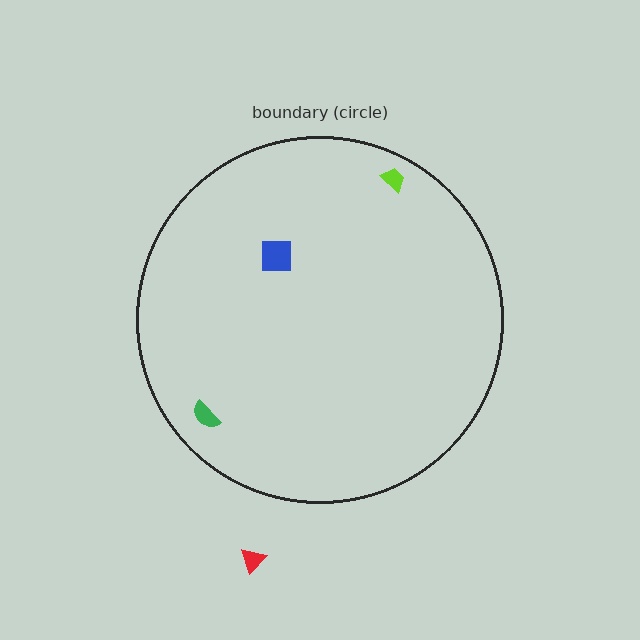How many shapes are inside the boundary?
3 inside, 1 outside.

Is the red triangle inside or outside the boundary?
Outside.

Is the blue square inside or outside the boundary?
Inside.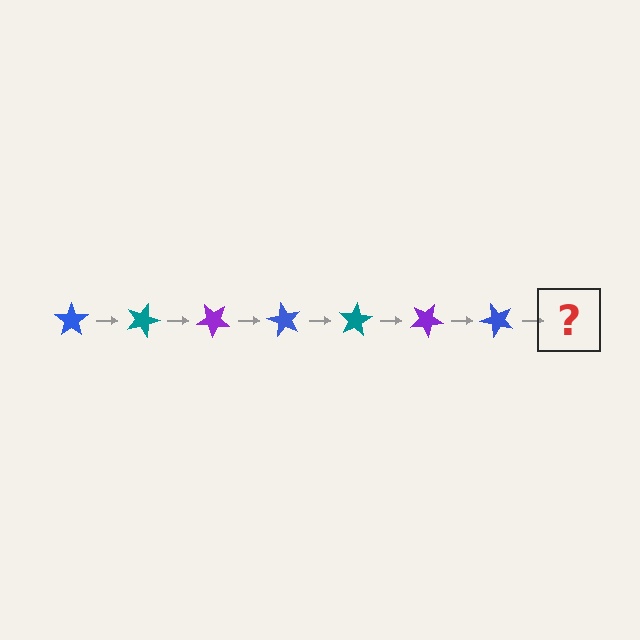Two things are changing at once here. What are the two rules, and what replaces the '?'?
The two rules are that it rotates 20 degrees each step and the color cycles through blue, teal, and purple. The '?' should be a teal star, rotated 140 degrees from the start.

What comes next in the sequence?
The next element should be a teal star, rotated 140 degrees from the start.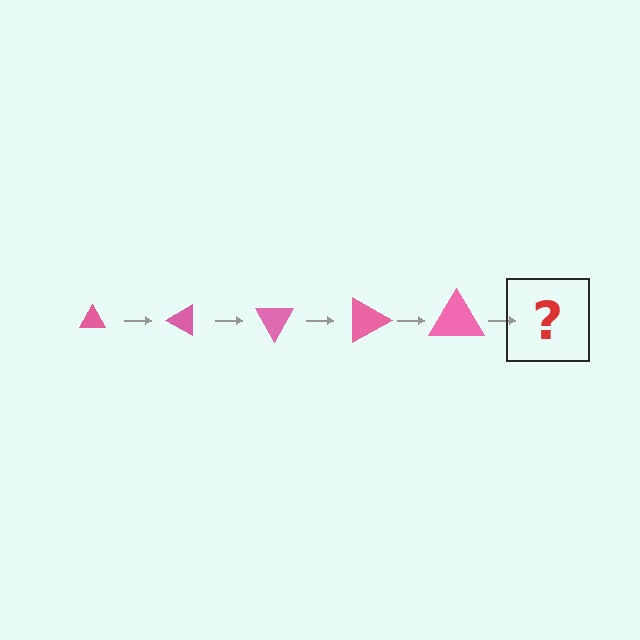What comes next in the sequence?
The next element should be a triangle, larger than the previous one and rotated 150 degrees from the start.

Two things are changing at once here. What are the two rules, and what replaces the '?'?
The two rules are that the triangle grows larger each step and it rotates 30 degrees each step. The '?' should be a triangle, larger than the previous one and rotated 150 degrees from the start.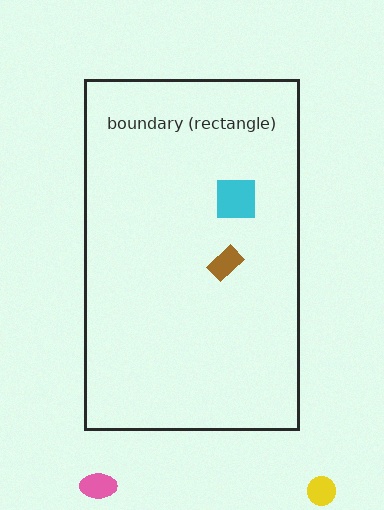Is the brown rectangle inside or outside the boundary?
Inside.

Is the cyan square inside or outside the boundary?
Inside.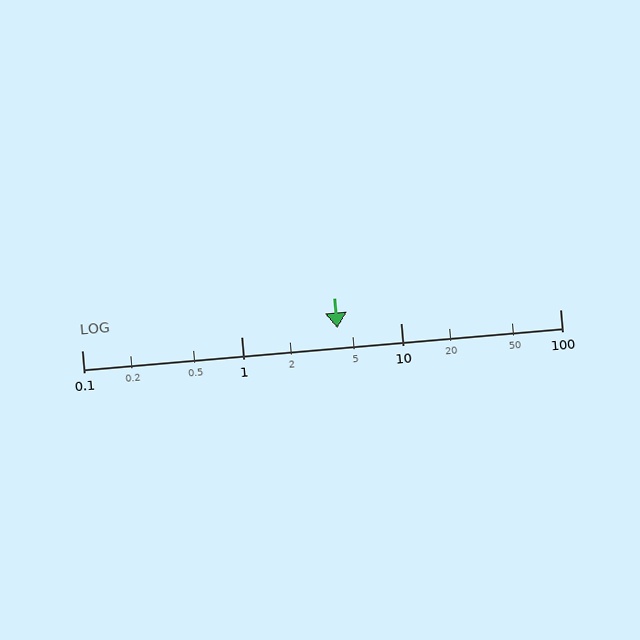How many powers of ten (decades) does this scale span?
The scale spans 3 decades, from 0.1 to 100.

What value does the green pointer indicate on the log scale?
The pointer indicates approximately 4.